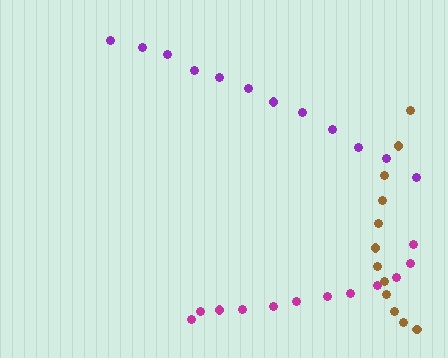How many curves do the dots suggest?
There are 3 distinct paths.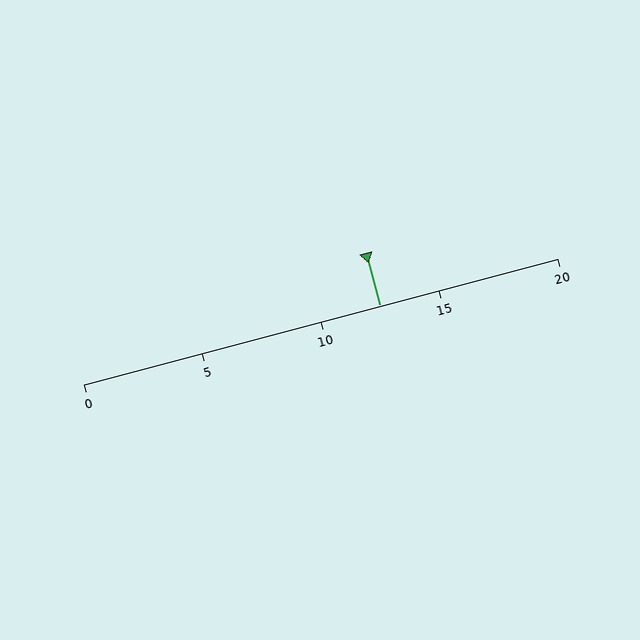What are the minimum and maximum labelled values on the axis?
The axis runs from 0 to 20.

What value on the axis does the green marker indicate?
The marker indicates approximately 12.5.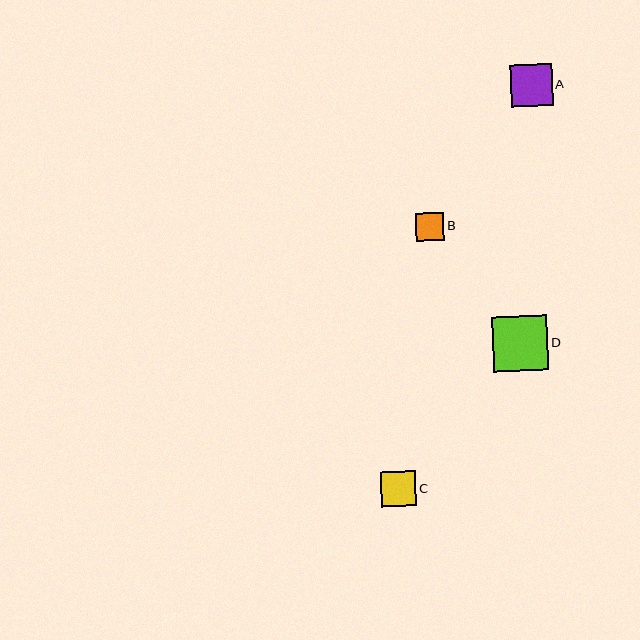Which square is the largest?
Square D is the largest with a size of approximately 55 pixels.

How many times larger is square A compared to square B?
Square A is approximately 1.5 times the size of square B.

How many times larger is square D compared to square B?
Square D is approximately 2.0 times the size of square B.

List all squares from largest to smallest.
From largest to smallest: D, A, C, B.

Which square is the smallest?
Square B is the smallest with a size of approximately 28 pixels.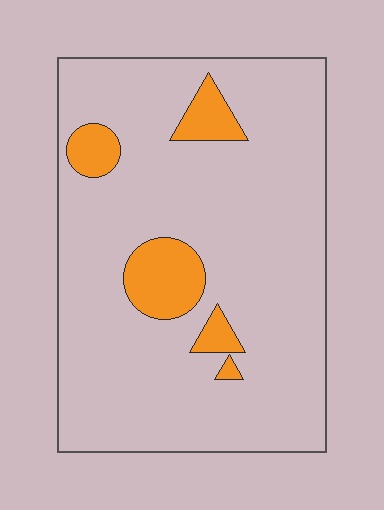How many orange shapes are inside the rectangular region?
5.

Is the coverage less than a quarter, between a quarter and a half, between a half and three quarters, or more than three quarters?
Less than a quarter.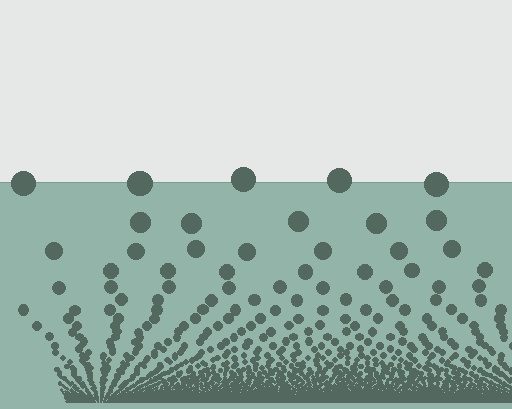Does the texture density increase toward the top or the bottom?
Density increases toward the bottom.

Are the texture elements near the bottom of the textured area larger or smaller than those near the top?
Smaller. The gradient is inverted — elements near the bottom are smaller and denser.